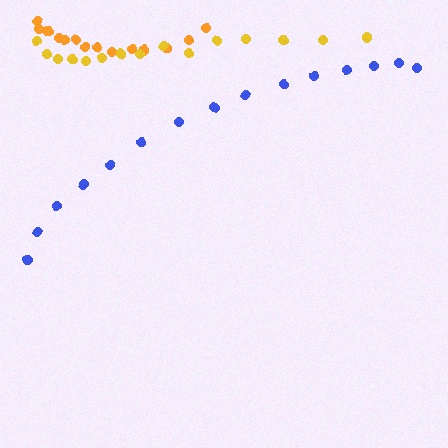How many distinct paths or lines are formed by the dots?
There are 3 distinct paths.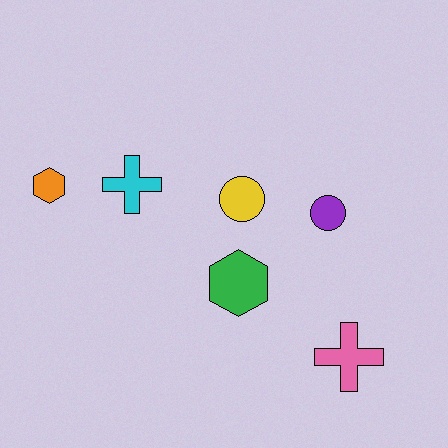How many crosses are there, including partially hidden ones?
There are 2 crosses.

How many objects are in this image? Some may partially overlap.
There are 6 objects.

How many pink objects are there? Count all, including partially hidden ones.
There is 1 pink object.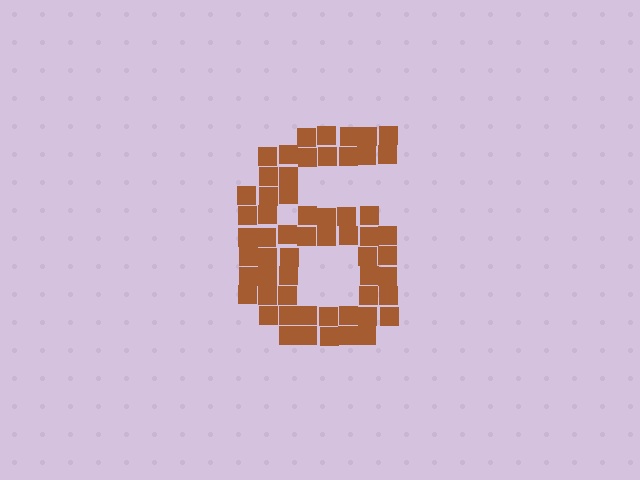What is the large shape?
The large shape is the digit 6.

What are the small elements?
The small elements are squares.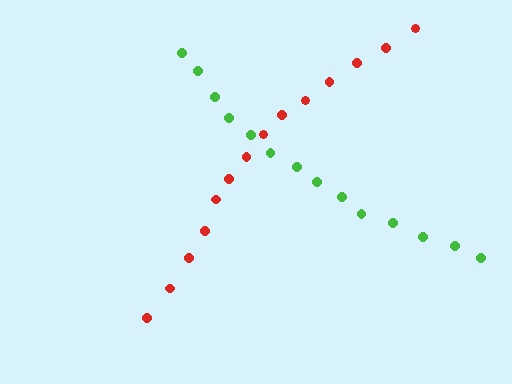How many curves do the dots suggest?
There are 2 distinct paths.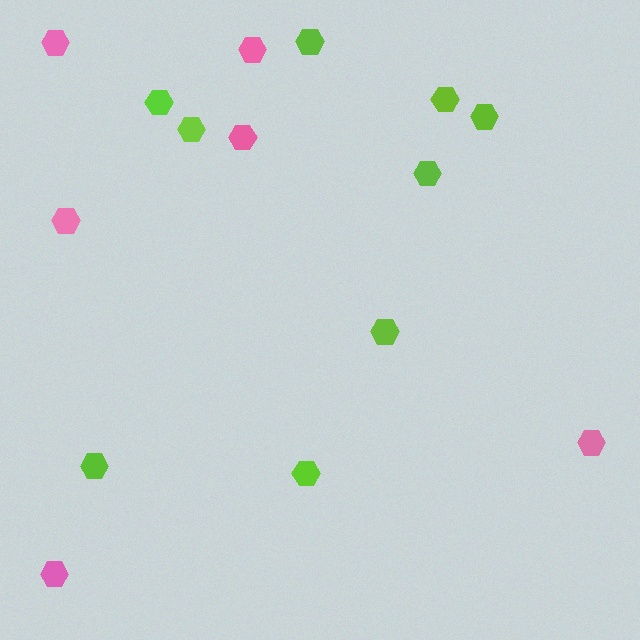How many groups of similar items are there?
There are 2 groups: one group of lime hexagons (9) and one group of pink hexagons (6).